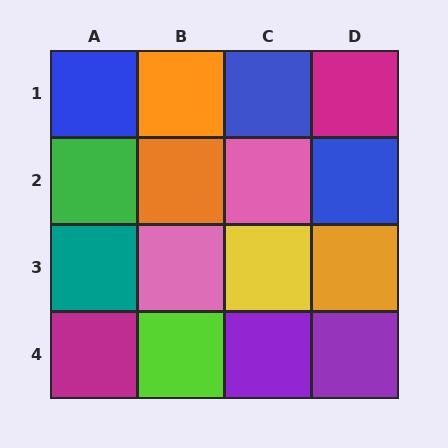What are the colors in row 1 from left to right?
Blue, orange, blue, magenta.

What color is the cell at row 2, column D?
Blue.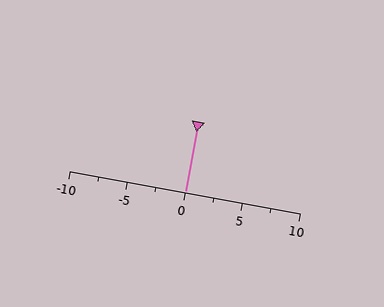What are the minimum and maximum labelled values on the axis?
The axis runs from -10 to 10.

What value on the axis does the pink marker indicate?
The marker indicates approximately 0.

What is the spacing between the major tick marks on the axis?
The major ticks are spaced 5 apart.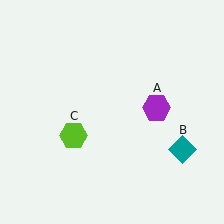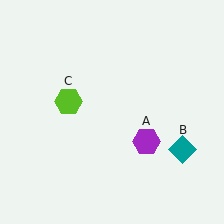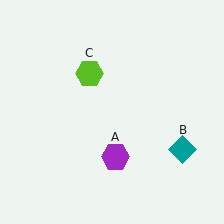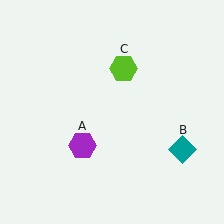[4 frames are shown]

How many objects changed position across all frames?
2 objects changed position: purple hexagon (object A), lime hexagon (object C).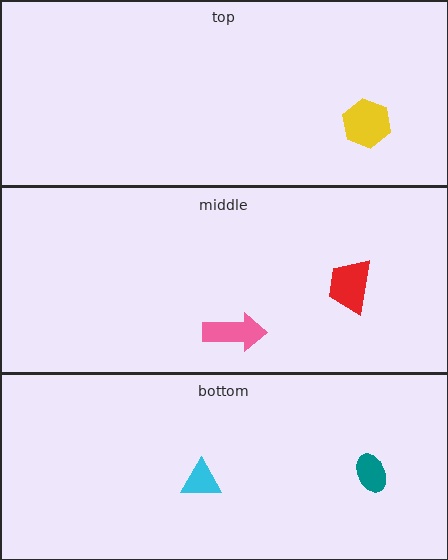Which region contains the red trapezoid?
The middle region.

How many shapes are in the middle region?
2.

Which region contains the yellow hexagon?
The top region.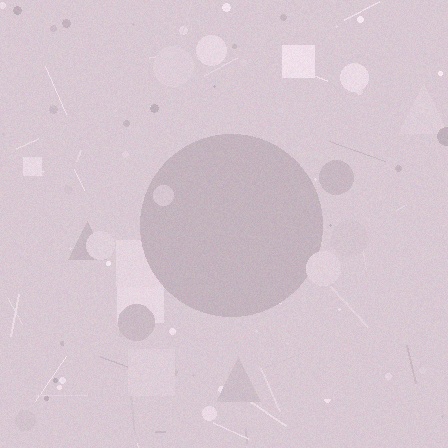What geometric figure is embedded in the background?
A circle is embedded in the background.